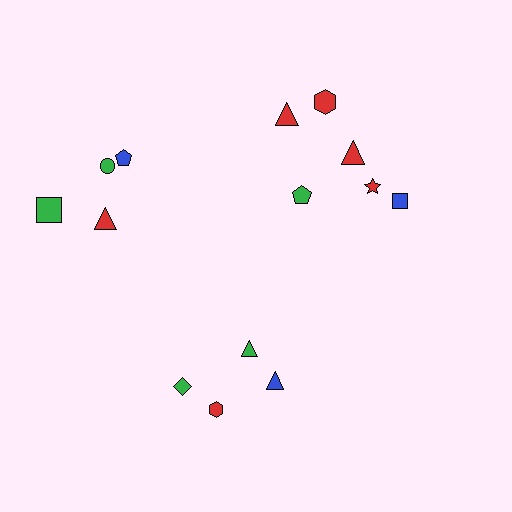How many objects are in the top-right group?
There are 6 objects.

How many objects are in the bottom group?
There are 4 objects.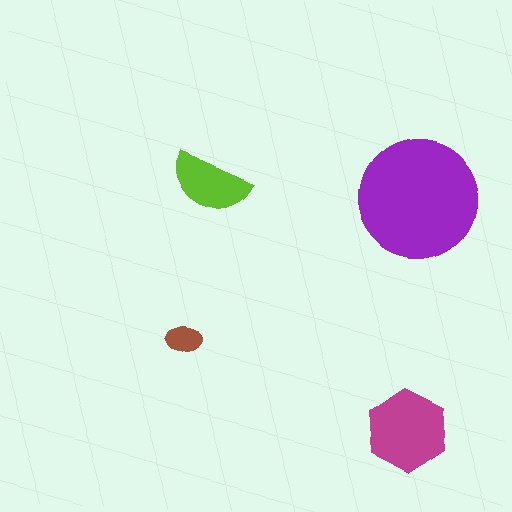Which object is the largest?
The purple circle.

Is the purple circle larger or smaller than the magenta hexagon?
Larger.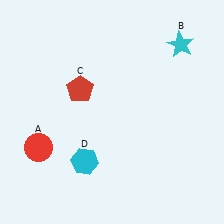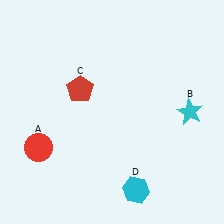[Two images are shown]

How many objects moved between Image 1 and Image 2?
2 objects moved between the two images.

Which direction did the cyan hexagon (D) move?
The cyan hexagon (D) moved right.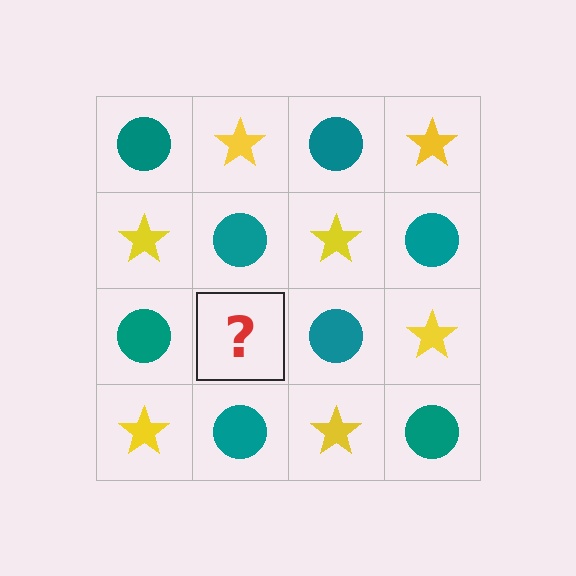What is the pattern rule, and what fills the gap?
The rule is that it alternates teal circle and yellow star in a checkerboard pattern. The gap should be filled with a yellow star.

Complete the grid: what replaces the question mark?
The question mark should be replaced with a yellow star.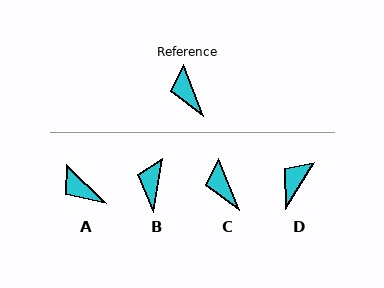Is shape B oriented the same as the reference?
No, it is off by about 31 degrees.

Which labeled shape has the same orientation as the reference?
C.